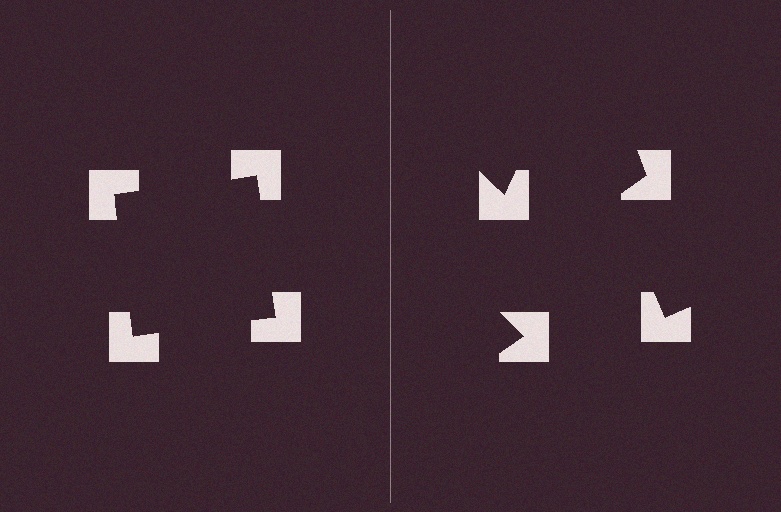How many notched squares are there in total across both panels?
8 — 4 on each side.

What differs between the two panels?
The notched squares are positioned identically on both sides; only the wedge orientations differ. On the left they align to a square; on the right they are misaligned.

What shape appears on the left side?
An illusory square.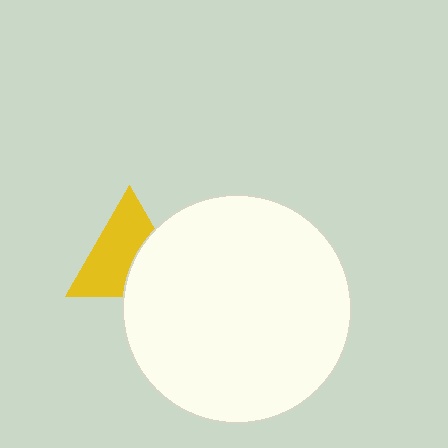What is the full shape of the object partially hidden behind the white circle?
The partially hidden object is a yellow triangle.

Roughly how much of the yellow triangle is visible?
About half of it is visible (roughly 62%).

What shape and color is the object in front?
The object in front is a white circle.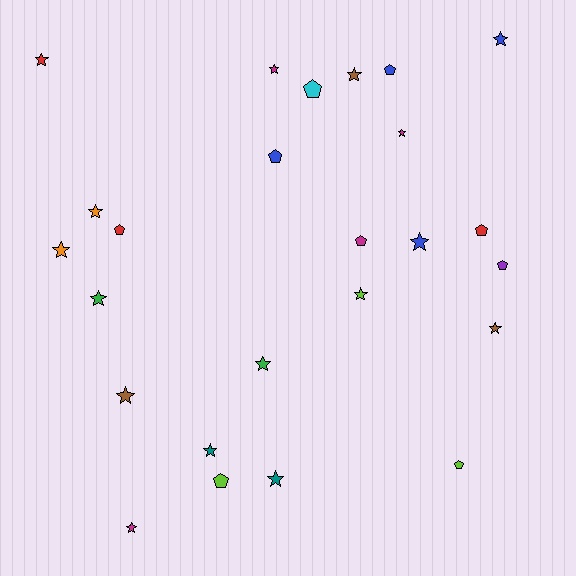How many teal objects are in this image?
There are 2 teal objects.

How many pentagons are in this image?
There are 9 pentagons.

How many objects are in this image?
There are 25 objects.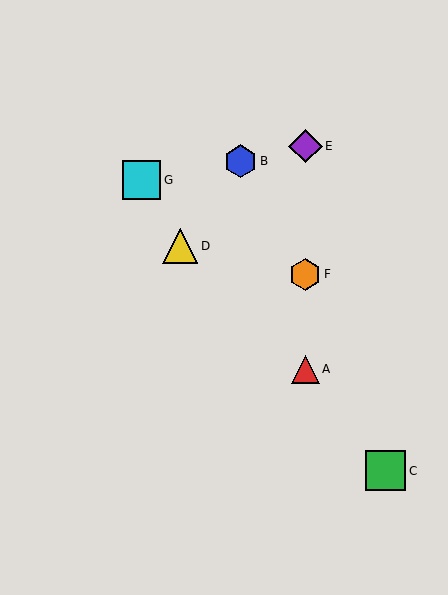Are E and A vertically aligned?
Yes, both are at x≈305.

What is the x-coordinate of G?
Object G is at x≈142.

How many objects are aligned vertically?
3 objects (A, E, F) are aligned vertically.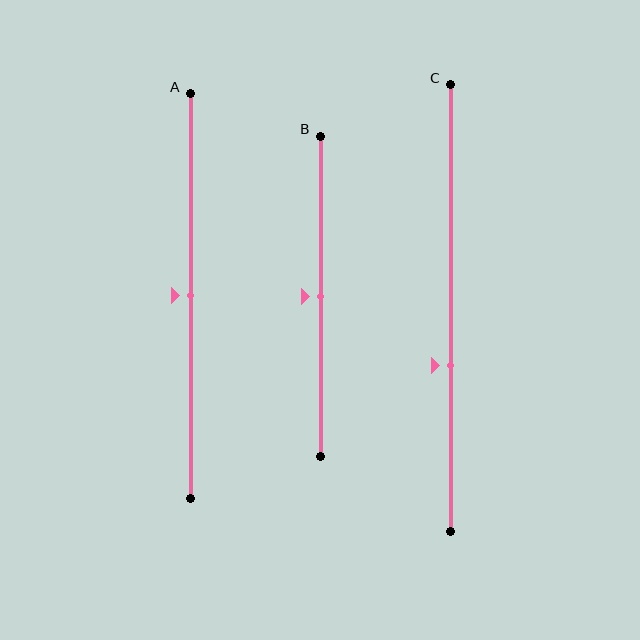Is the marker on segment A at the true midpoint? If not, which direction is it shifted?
Yes, the marker on segment A is at the true midpoint.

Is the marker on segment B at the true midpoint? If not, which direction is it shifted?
Yes, the marker on segment B is at the true midpoint.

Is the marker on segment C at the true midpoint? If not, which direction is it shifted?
No, the marker on segment C is shifted downward by about 13% of the segment length.